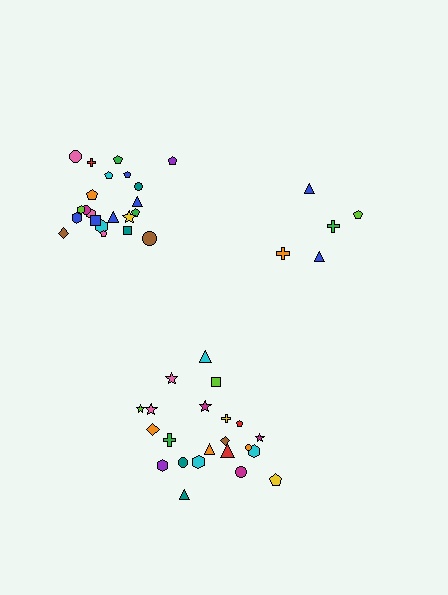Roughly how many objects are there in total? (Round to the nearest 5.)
Roughly 50 objects in total.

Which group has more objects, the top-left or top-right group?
The top-left group.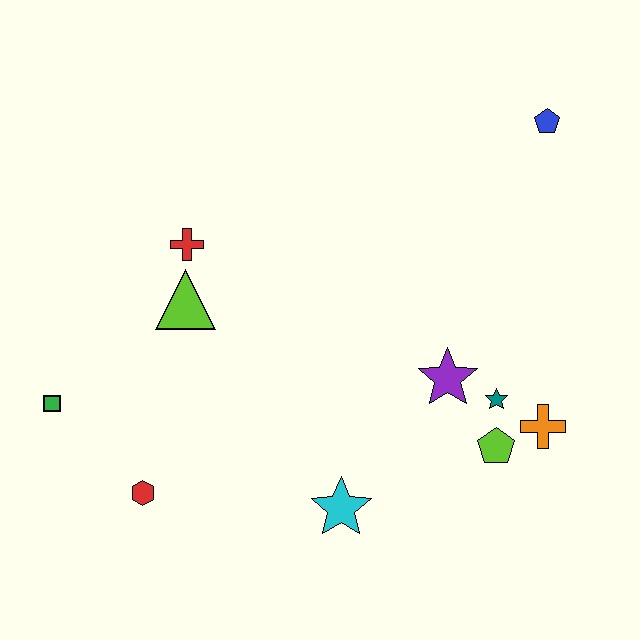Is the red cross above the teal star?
Yes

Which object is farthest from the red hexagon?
The blue pentagon is farthest from the red hexagon.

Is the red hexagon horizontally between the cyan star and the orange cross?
No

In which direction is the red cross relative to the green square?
The red cross is above the green square.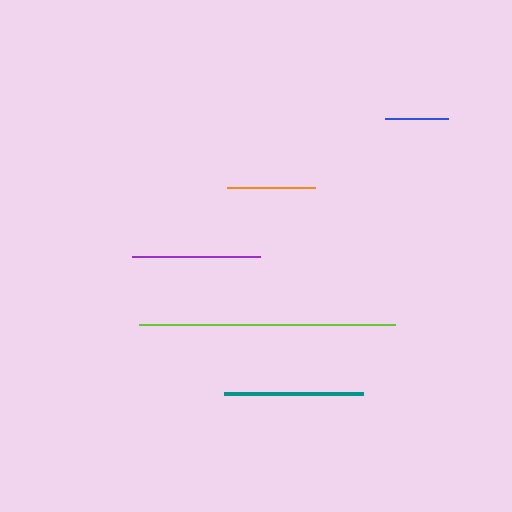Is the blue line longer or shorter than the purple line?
The purple line is longer than the blue line.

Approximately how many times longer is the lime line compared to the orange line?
The lime line is approximately 2.9 times the length of the orange line.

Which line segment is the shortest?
The blue line is the shortest at approximately 62 pixels.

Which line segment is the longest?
The lime line is the longest at approximately 256 pixels.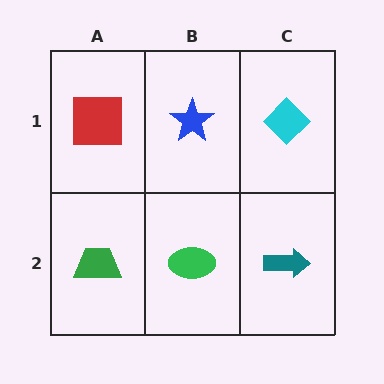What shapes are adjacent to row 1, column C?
A teal arrow (row 2, column C), a blue star (row 1, column B).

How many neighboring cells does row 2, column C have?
2.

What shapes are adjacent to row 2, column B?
A blue star (row 1, column B), a green trapezoid (row 2, column A), a teal arrow (row 2, column C).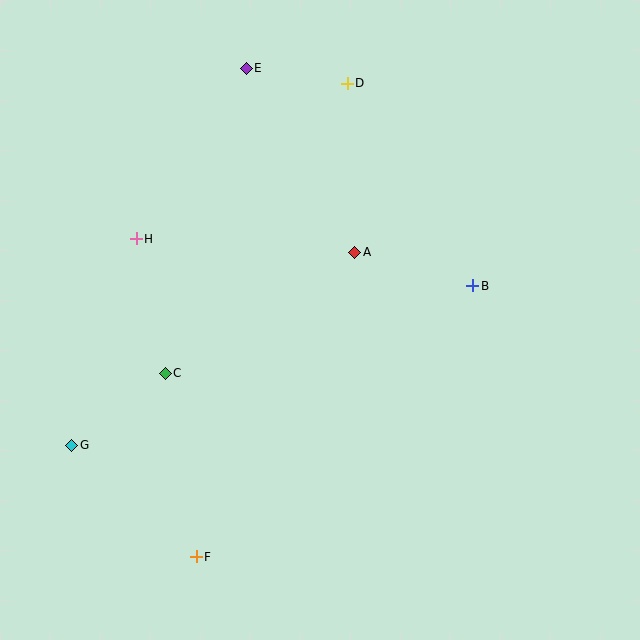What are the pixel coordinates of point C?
Point C is at (165, 373).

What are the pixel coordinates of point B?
Point B is at (473, 286).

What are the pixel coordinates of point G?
Point G is at (72, 445).